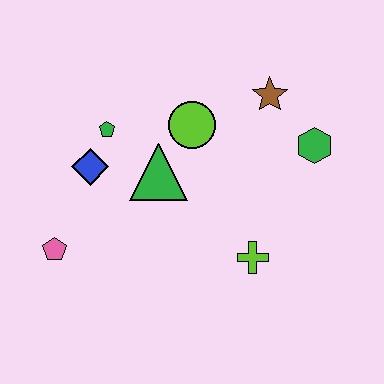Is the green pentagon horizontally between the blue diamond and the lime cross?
Yes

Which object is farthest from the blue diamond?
The green hexagon is farthest from the blue diamond.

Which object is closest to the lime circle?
The green triangle is closest to the lime circle.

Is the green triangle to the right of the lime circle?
No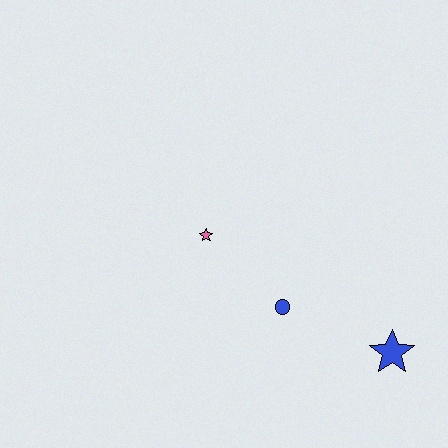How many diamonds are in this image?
There are no diamonds.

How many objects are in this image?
There are 3 objects.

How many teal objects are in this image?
There are no teal objects.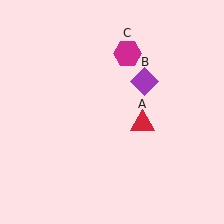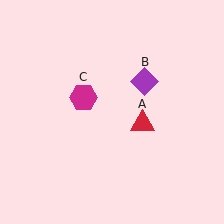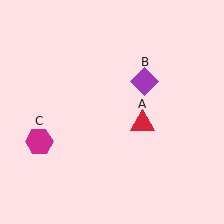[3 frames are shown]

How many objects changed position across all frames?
1 object changed position: magenta hexagon (object C).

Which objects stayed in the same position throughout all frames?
Red triangle (object A) and purple diamond (object B) remained stationary.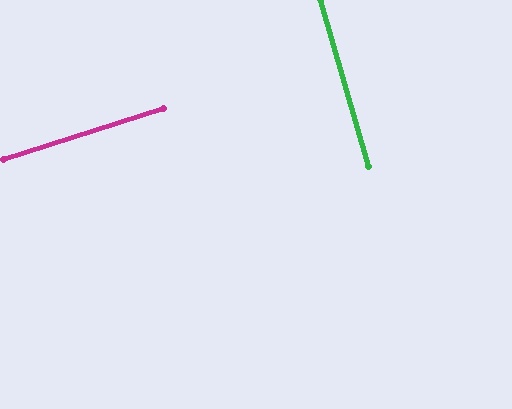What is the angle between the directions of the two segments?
Approximately 89 degrees.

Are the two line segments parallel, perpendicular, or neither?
Perpendicular — they meet at approximately 89°.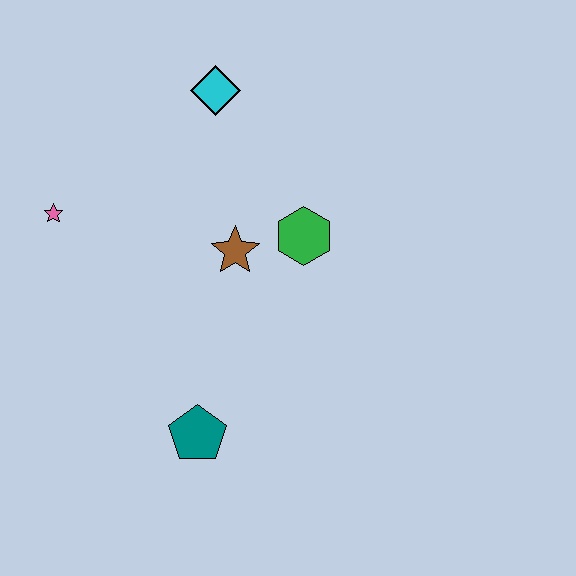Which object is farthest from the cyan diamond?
The teal pentagon is farthest from the cyan diamond.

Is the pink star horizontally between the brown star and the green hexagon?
No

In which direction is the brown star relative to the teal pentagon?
The brown star is above the teal pentagon.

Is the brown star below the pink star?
Yes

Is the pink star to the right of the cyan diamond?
No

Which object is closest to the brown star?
The green hexagon is closest to the brown star.